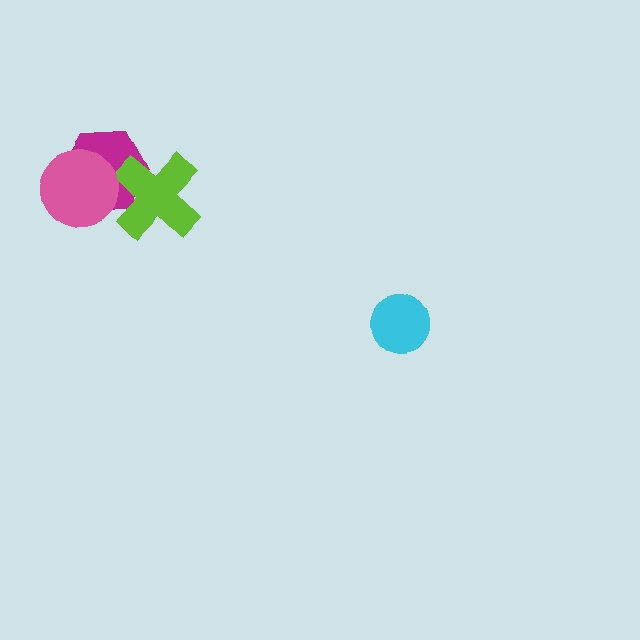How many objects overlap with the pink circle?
1 object overlaps with the pink circle.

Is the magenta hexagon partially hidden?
Yes, it is partially covered by another shape.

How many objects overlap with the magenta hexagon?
2 objects overlap with the magenta hexagon.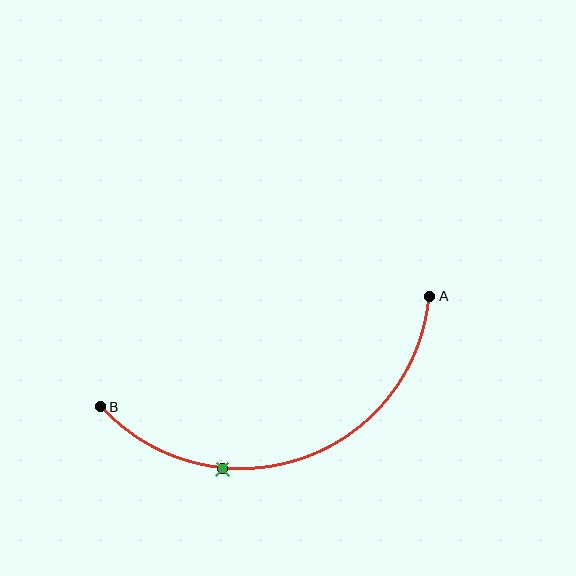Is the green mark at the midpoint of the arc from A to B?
No. The green mark lies on the arc but is closer to endpoint B. The arc midpoint would be at the point on the curve equidistant along the arc from both A and B.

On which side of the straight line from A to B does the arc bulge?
The arc bulges below the straight line connecting A and B.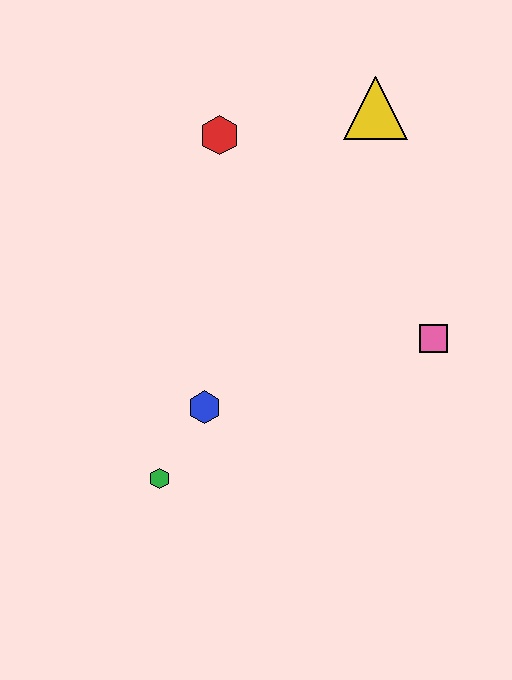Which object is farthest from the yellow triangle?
The green hexagon is farthest from the yellow triangle.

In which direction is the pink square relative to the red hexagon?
The pink square is to the right of the red hexagon.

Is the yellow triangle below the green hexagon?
No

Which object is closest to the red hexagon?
The yellow triangle is closest to the red hexagon.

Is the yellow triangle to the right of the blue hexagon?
Yes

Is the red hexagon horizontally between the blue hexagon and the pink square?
Yes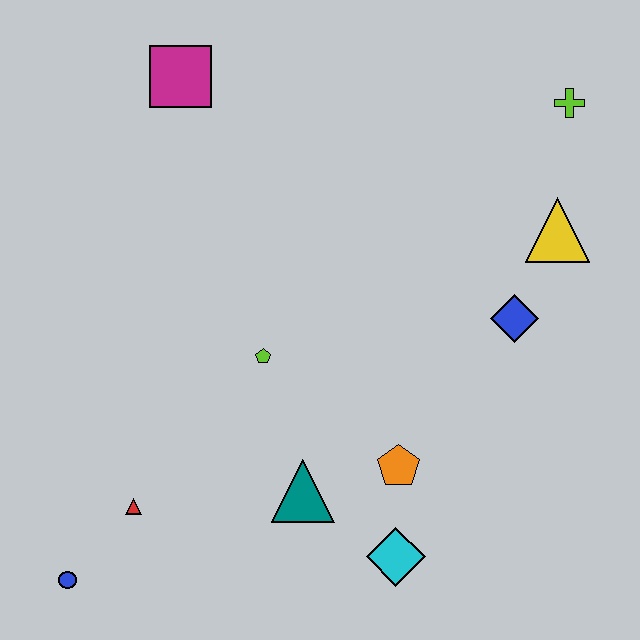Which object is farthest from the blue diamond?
The blue circle is farthest from the blue diamond.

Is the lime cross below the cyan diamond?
No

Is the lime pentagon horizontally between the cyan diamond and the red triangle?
Yes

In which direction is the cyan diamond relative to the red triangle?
The cyan diamond is to the right of the red triangle.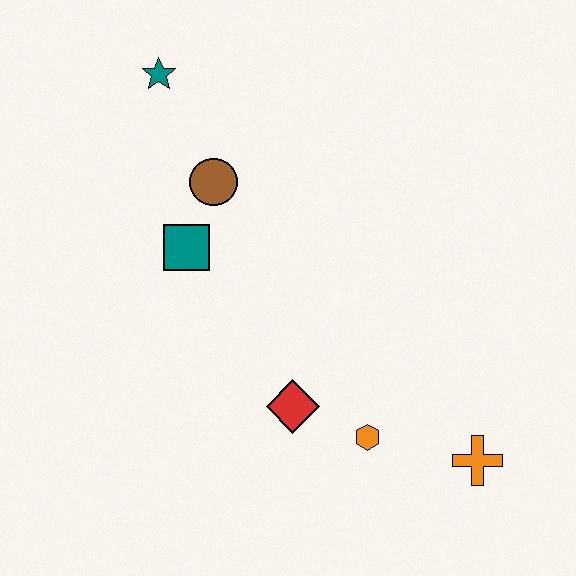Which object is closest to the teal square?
The brown circle is closest to the teal square.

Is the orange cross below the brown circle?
Yes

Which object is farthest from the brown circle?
The orange cross is farthest from the brown circle.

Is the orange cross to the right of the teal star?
Yes